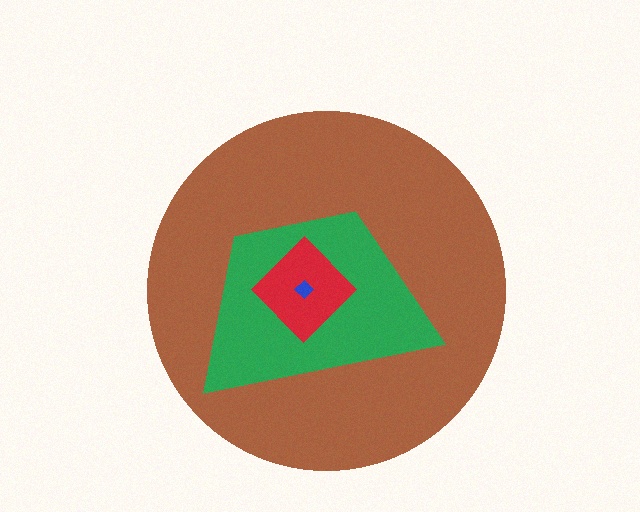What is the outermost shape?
The brown circle.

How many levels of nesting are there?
4.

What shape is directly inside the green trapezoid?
The red diamond.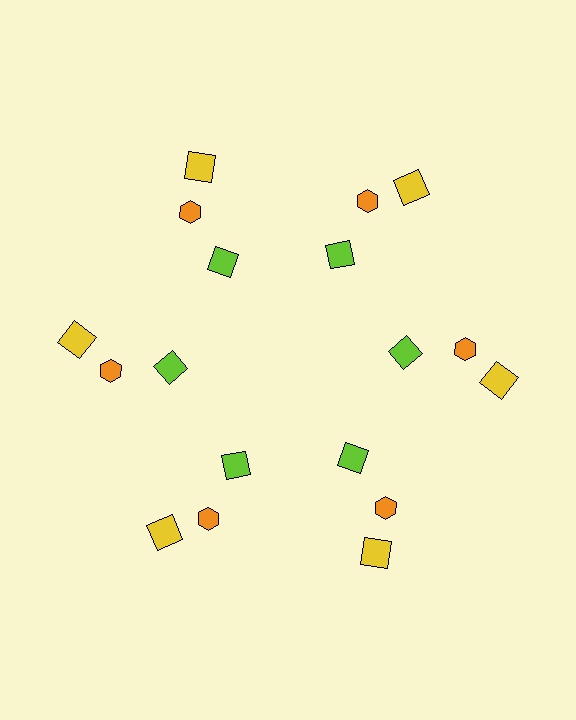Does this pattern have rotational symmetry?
Yes, this pattern has 6-fold rotational symmetry. It looks the same after rotating 60 degrees around the center.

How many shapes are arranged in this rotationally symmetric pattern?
There are 18 shapes, arranged in 6 groups of 3.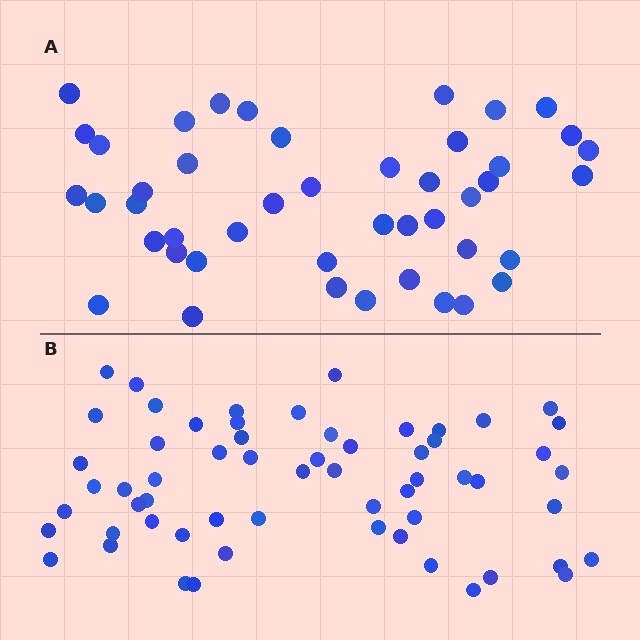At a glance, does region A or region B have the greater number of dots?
Region B (the bottom region) has more dots.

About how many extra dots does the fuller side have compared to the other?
Region B has approximately 15 more dots than region A.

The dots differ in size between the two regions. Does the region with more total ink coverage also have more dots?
No. Region A has more total ink coverage because its dots are larger, but region B actually contains more individual dots. Total area can be misleading — the number of items is what matters here.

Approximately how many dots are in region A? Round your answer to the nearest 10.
About 40 dots. (The exact count is 45, which rounds to 40.)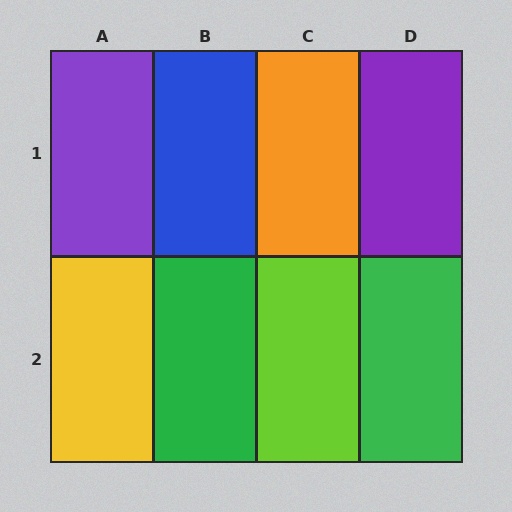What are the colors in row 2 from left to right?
Yellow, green, lime, green.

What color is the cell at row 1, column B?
Blue.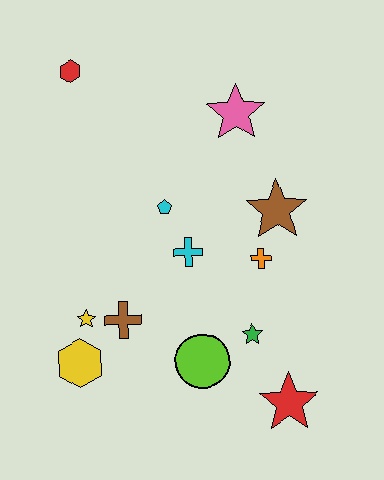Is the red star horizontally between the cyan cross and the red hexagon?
No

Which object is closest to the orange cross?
The brown star is closest to the orange cross.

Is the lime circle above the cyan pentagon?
No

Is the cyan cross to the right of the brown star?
No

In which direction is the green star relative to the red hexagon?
The green star is below the red hexagon.